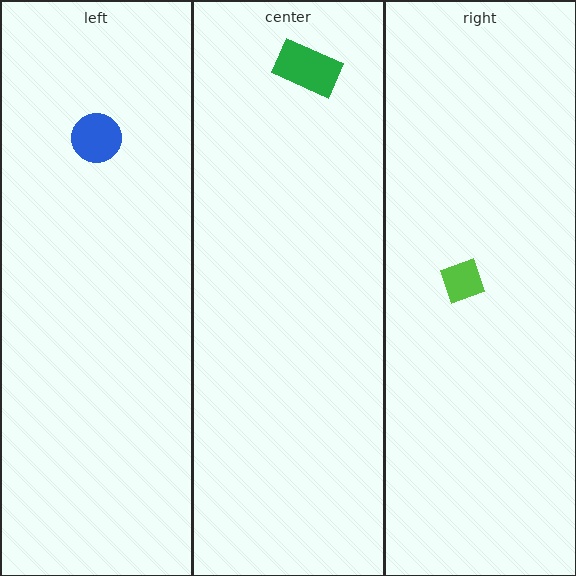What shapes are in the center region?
The green rectangle.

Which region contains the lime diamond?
The right region.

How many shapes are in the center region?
1.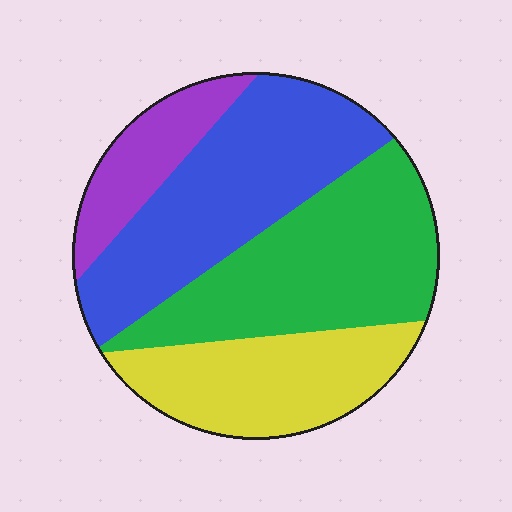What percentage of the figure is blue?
Blue takes up about one third (1/3) of the figure.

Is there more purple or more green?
Green.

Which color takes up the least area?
Purple, at roughly 10%.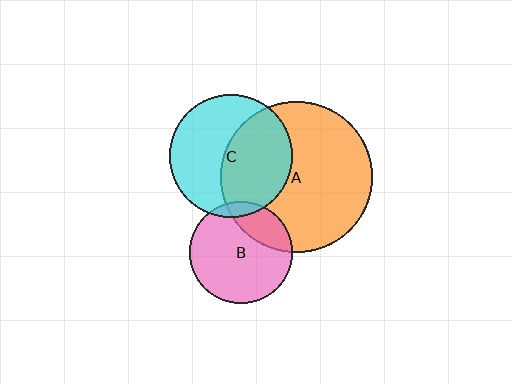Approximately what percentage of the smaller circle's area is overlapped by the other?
Approximately 50%.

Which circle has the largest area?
Circle A (orange).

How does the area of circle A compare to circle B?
Approximately 2.2 times.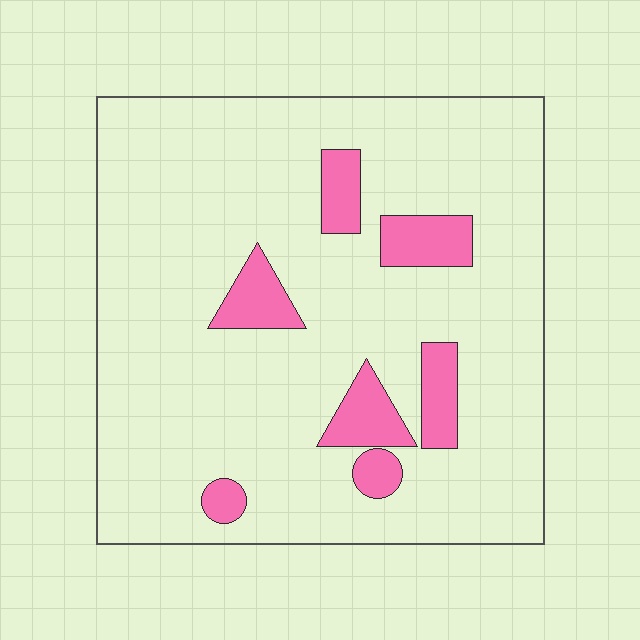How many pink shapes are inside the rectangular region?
7.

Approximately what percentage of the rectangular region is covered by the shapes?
Approximately 10%.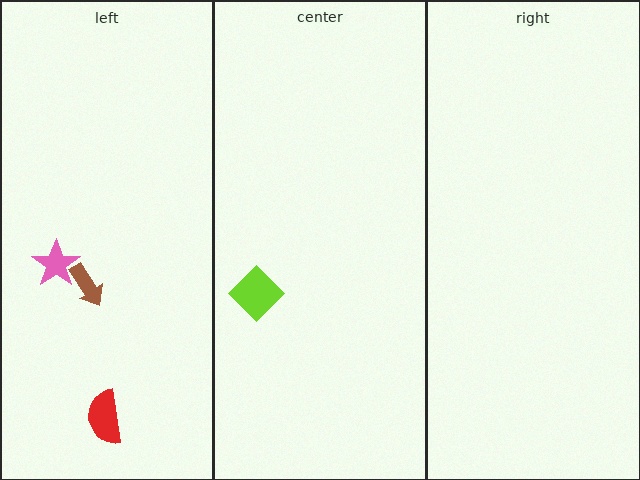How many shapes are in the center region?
1.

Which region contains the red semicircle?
The left region.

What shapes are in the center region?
The lime diamond.